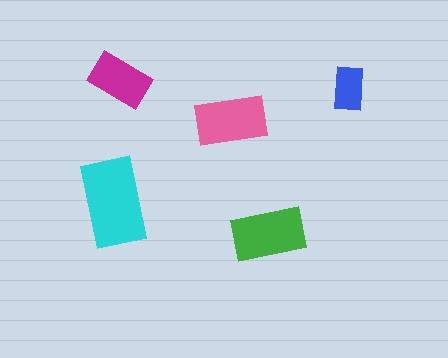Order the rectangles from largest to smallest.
the cyan one, the green one, the pink one, the magenta one, the blue one.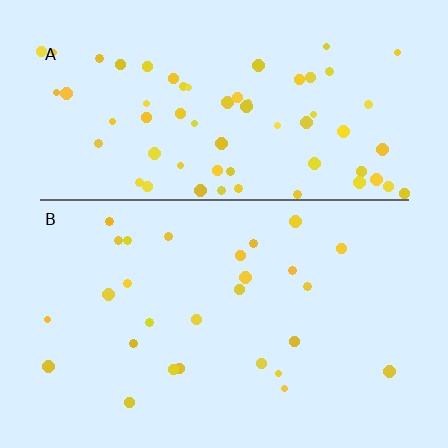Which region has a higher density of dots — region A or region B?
A (the top).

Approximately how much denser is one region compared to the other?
Approximately 2.4× — region A over region B.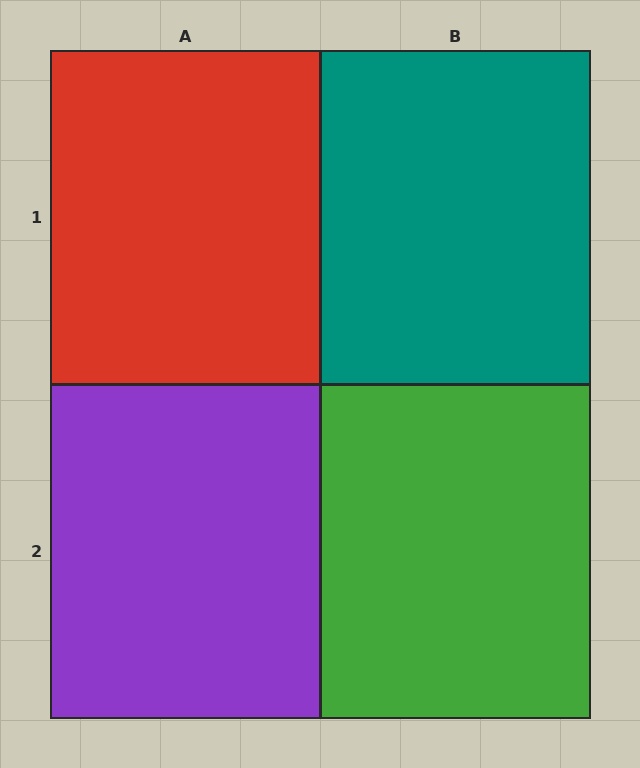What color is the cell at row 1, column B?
Teal.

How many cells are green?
1 cell is green.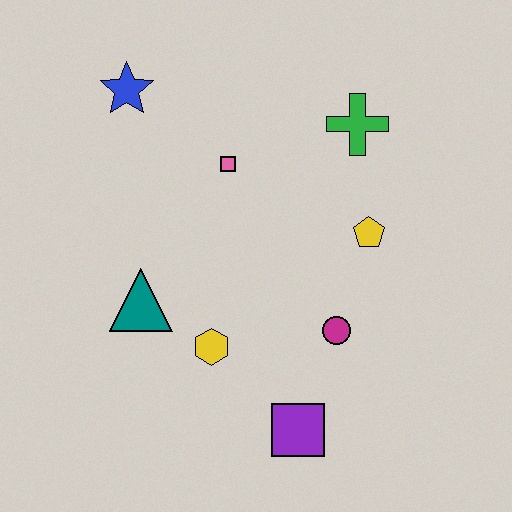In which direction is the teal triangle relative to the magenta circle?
The teal triangle is to the left of the magenta circle.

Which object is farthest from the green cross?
The purple square is farthest from the green cross.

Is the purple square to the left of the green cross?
Yes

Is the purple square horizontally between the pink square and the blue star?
No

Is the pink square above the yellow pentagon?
Yes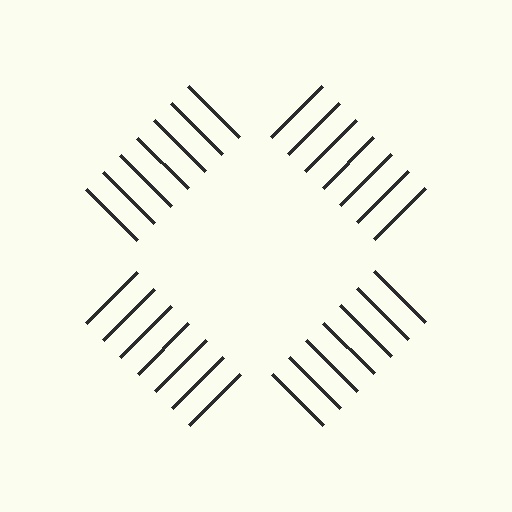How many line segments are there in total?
28 — 7 along each of the 4 edges.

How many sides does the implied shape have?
4 sides — the line-ends trace a square.